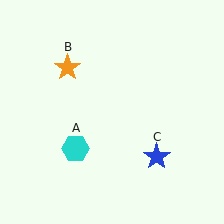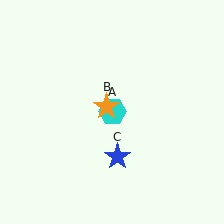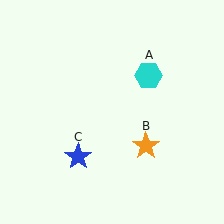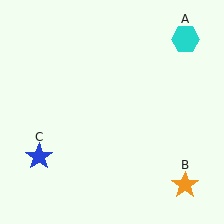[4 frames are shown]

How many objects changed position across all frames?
3 objects changed position: cyan hexagon (object A), orange star (object B), blue star (object C).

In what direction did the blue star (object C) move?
The blue star (object C) moved left.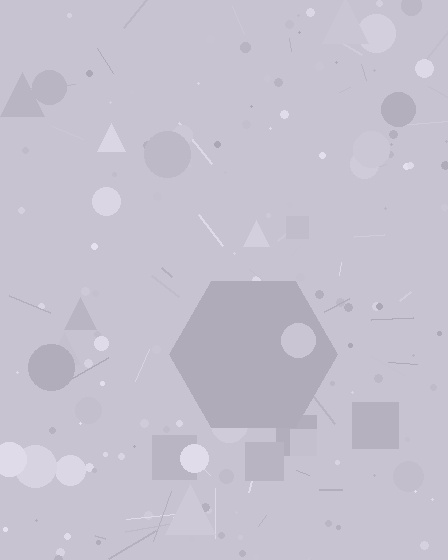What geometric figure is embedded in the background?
A hexagon is embedded in the background.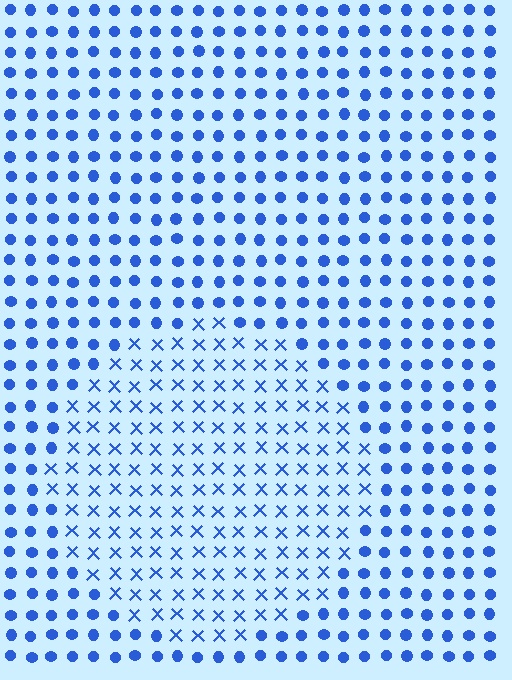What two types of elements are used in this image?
The image uses X marks inside the circle region and circles outside it.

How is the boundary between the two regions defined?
The boundary is defined by a change in element shape: X marks inside vs. circles outside. All elements share the same color and spacing.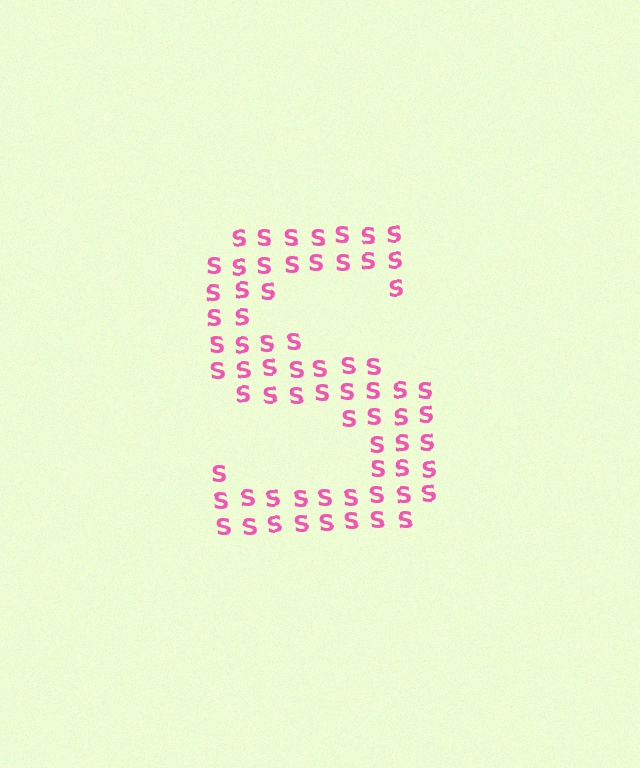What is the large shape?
The large shape is the letter S.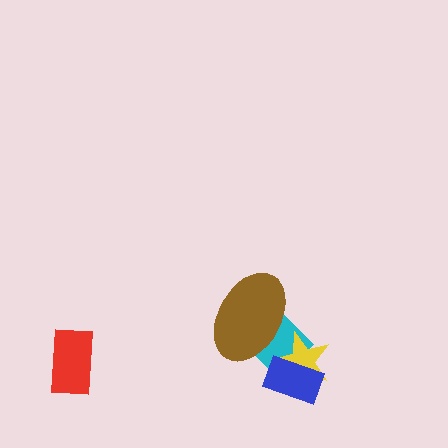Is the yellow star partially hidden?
Yes, it is partially covered by another shape.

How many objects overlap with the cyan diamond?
3 objects overlap with the cyan diamond.